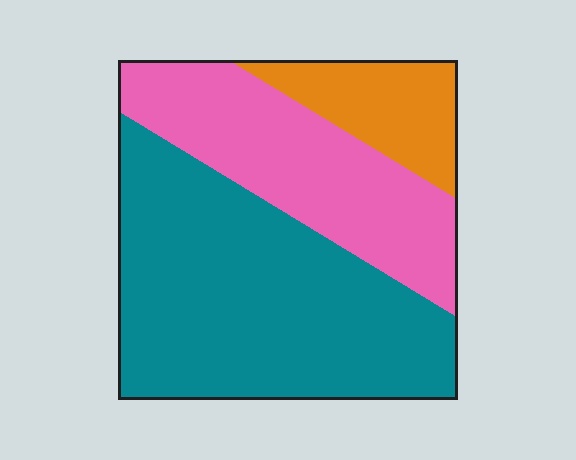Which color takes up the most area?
Teal, at roughly 55%.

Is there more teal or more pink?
Teal.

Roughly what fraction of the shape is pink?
Pink covers 32% of the shape.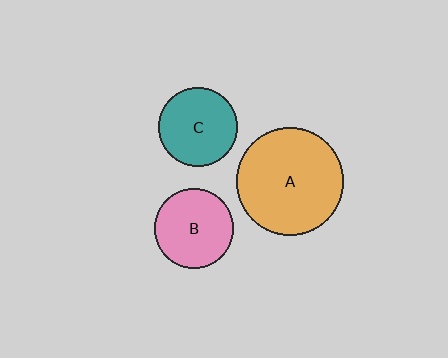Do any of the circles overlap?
No, none of the circles overlap.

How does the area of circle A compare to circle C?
Approximately 1.8 times.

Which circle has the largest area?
Circle A (orange).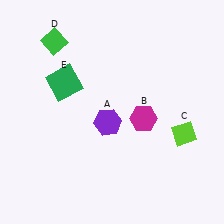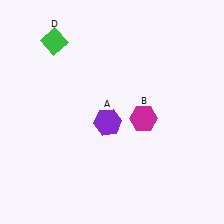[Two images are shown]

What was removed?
The green square (E), the lime diamond (C) were removed in Image 2.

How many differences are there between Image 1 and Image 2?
There are 2 differences between the two images.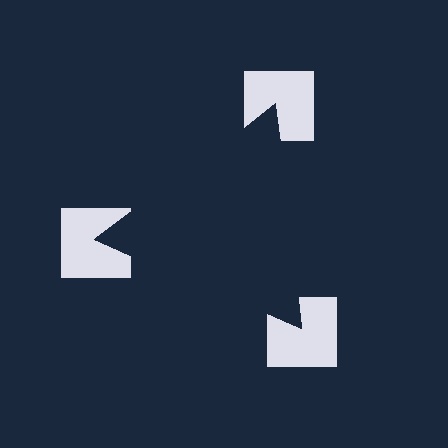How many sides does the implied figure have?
3 sides.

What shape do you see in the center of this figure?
An illusory triangle — its edges are inferred from the aligned wedge cuts in the notched squares, not physically drawn.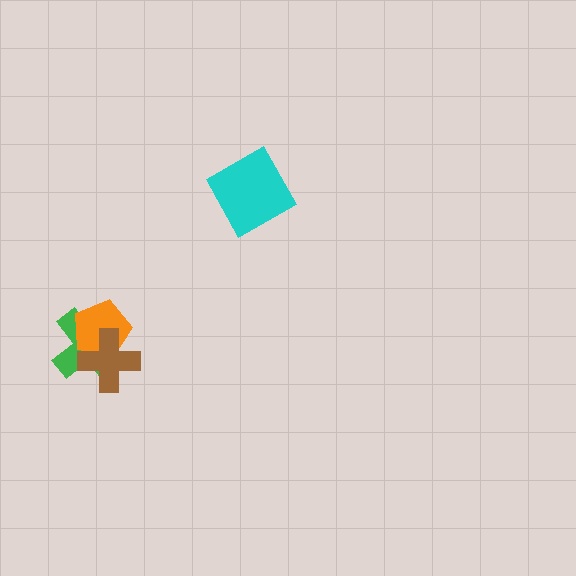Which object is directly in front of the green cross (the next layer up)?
The orange pentagon is directly in front of the green cross.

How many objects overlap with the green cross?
2 objects overlap with the green cross.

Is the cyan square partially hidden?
No, no other shape covers it.